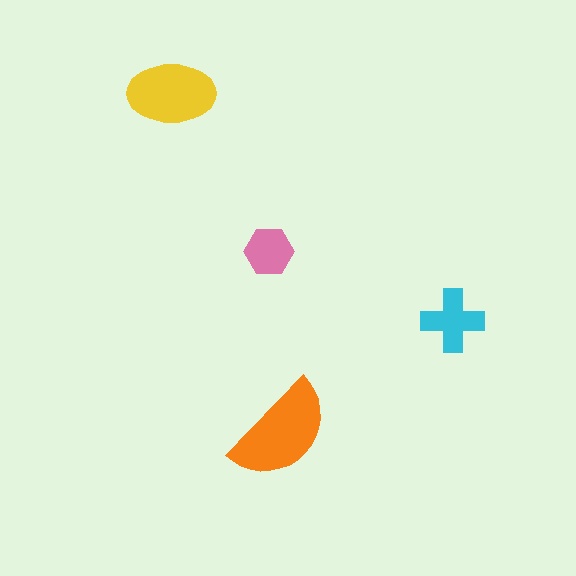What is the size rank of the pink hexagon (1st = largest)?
4th.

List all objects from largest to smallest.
The orange semicircle, the yellow ellipse, the cyan cross, the pink hexagon.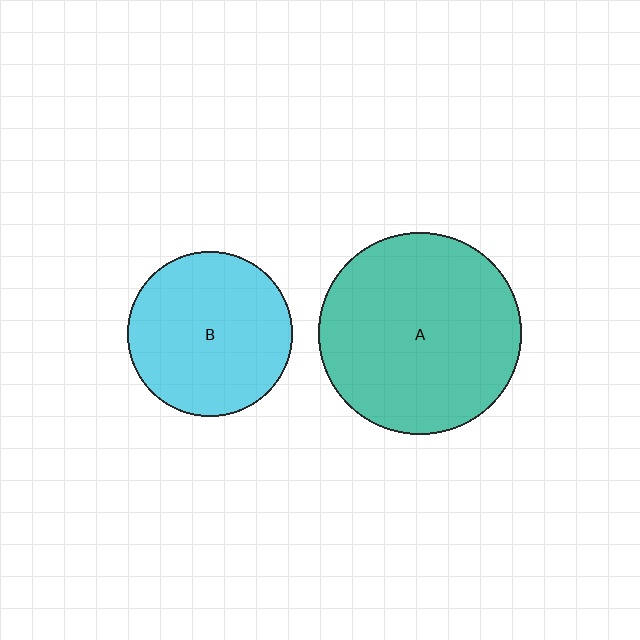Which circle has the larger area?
Circle A (teal).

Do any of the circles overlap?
No, none of the circles overlap.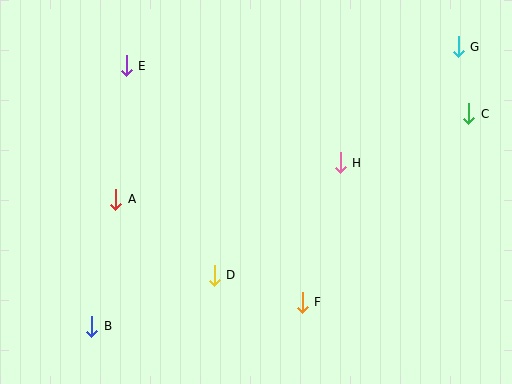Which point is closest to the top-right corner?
Point G is closest to the top-right corner.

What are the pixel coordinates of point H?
Point H is at (340, 163).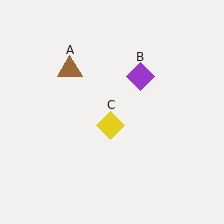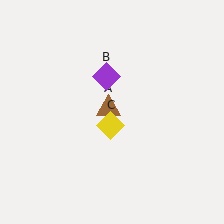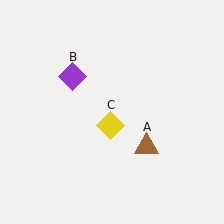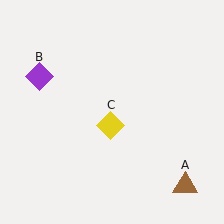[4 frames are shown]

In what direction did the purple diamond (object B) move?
The purple diamond (object B) moved left.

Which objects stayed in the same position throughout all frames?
Yellow diamond (object C) remained stationary.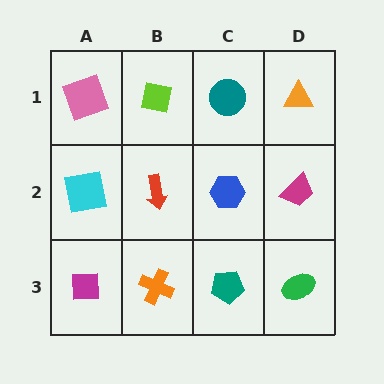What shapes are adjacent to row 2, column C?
A teal circle (row 1, column C), a teal pentagon (row 3, column C), a red arrow (row 2, column B), a magenta trapezoid (row 2, column D).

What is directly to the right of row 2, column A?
A red arrow.